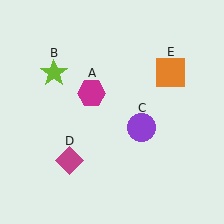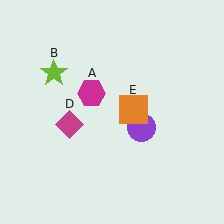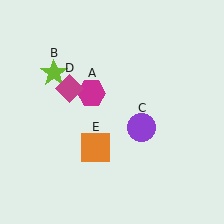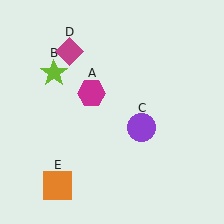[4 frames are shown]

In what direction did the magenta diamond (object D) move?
The magenta diamond (object D) moved up.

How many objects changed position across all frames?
2 objects changed position: magenta diamond (object D), orange square (object E).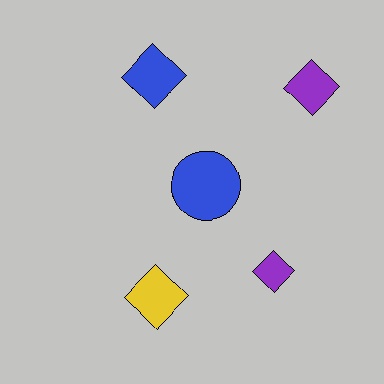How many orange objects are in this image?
There are no orange objects.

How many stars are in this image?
There are no stars.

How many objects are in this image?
There are 5 objects.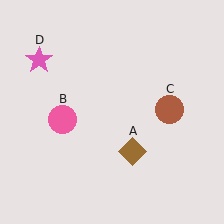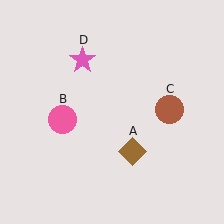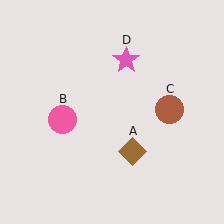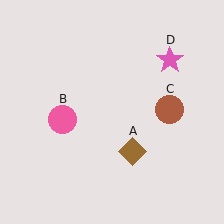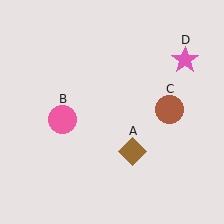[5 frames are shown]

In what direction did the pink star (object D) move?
The pink star (object D) moved right.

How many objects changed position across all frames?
1 object changed position: pink star (object D).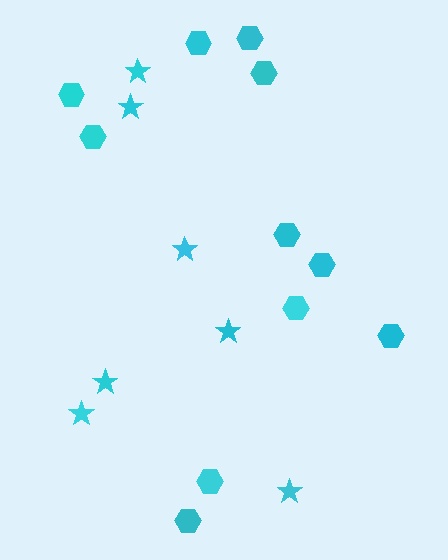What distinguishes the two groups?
There are 2 groups: one group of stars (7) and one group of hexagons (11).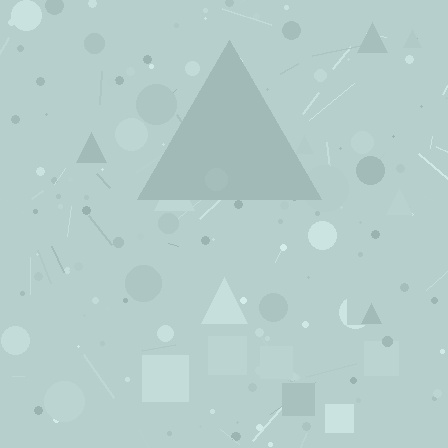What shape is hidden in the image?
A triangle is hidden in the image.